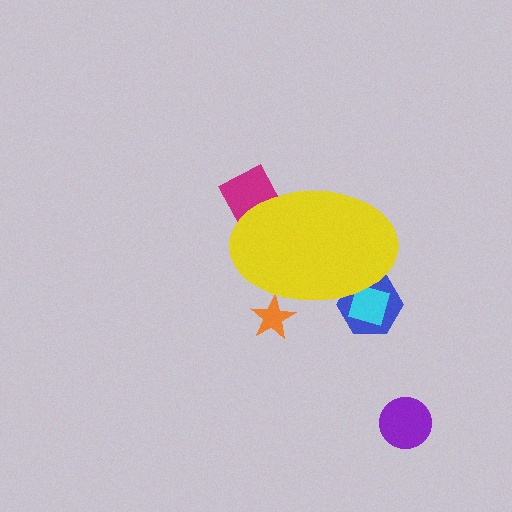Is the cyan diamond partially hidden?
Yes, the cyan diamond is partially hidden behind the yellow ellipse.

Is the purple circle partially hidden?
No, the purple circle is fully visible.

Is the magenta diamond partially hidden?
Yes, the magenta diamond is partially hidden behind the yellow ellipse.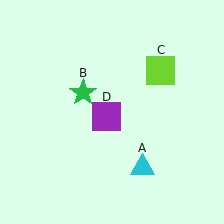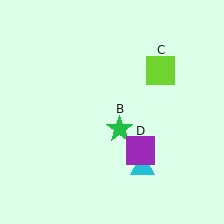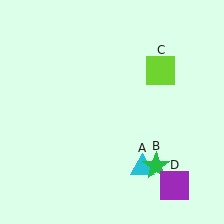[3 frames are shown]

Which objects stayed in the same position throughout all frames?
Cyan triangle (object A) and lime square (object C) remained stationary.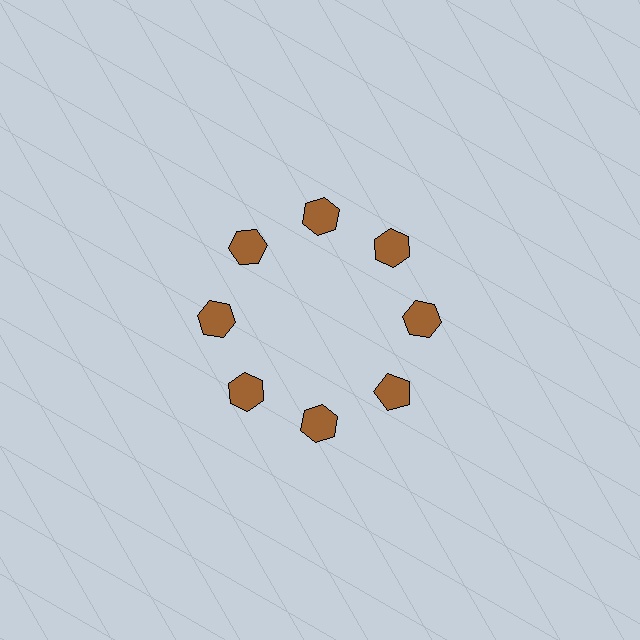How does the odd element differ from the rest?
It has a different shape: pentagon instead of hexagon.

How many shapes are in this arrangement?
There are 8 shapes arranged in a ring pattern.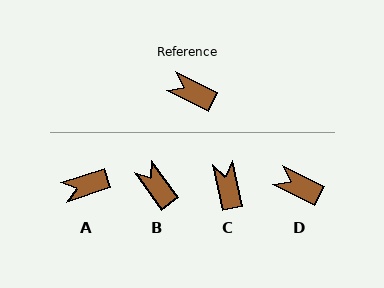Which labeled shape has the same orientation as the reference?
D.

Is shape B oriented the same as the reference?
No, it is off by about 28 degrees.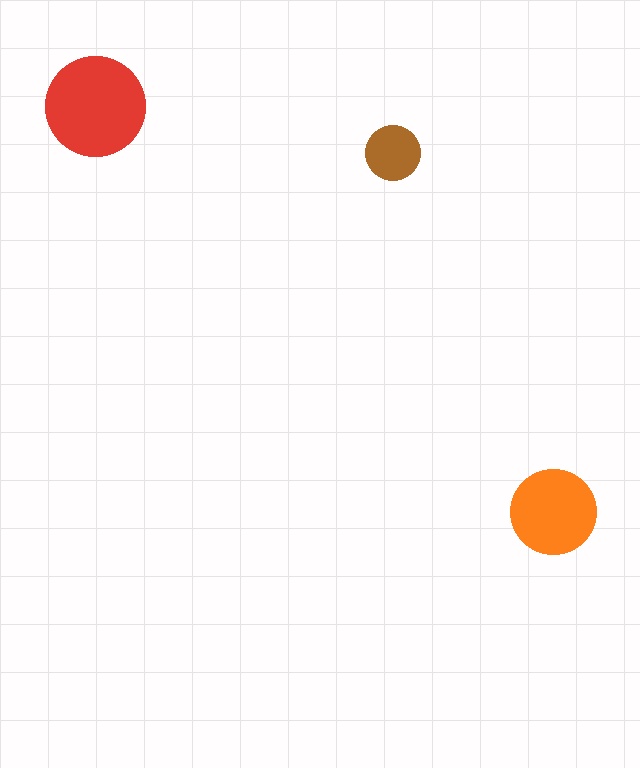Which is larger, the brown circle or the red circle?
The red one.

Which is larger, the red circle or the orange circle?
The red one.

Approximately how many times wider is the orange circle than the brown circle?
About 1.5 times wider.